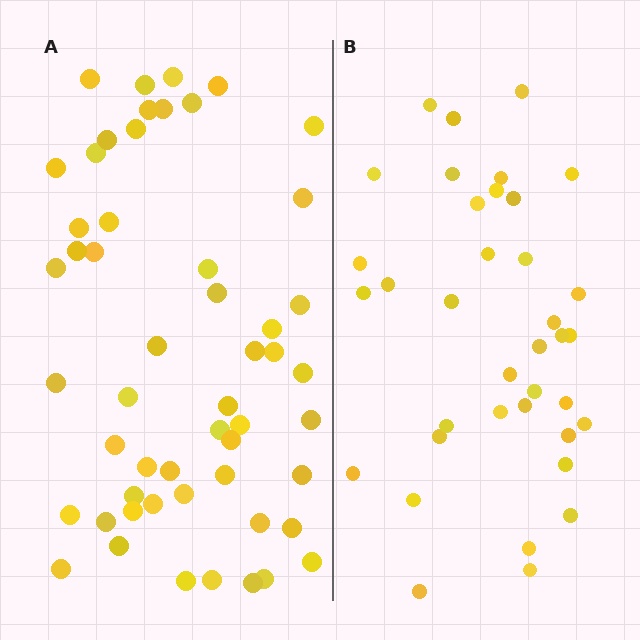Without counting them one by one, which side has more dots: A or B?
Region A (the left region) has more dots.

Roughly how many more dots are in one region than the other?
Region A has approximately 15 more dots than region B.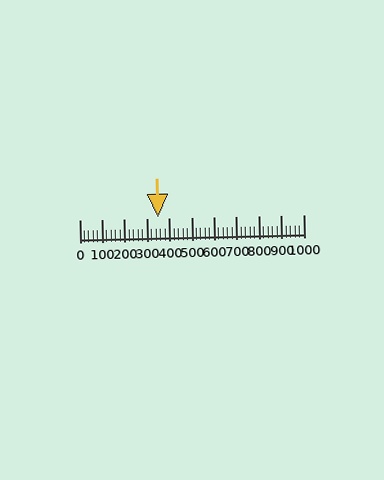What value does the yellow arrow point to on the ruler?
The yellow arrow points to approximately 348.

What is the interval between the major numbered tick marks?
The major tick marks are spaced 100 units apart.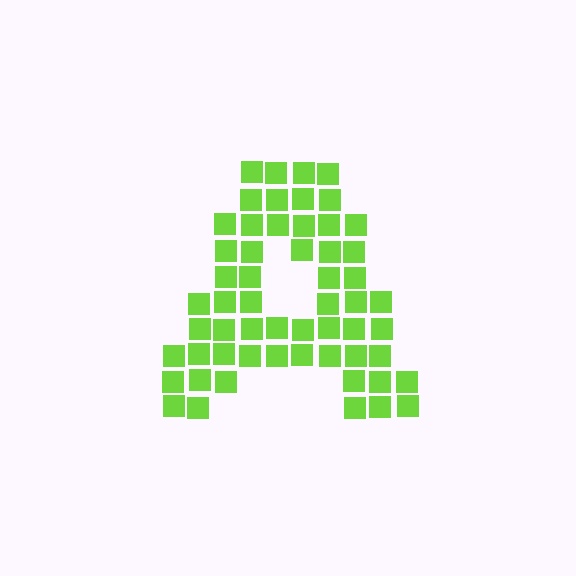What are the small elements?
The small elements are squares.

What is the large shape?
The large shape is the letter A.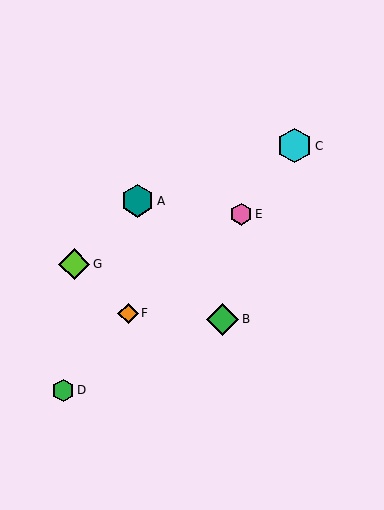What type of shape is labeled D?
Shape D is a green hexagon.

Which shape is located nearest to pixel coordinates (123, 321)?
The orange diamond (labeled F) at (128, 313) is nearest to that location.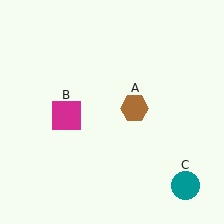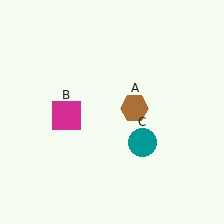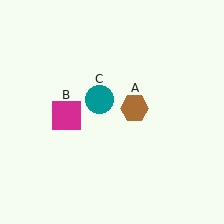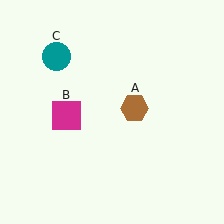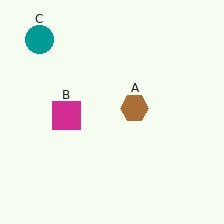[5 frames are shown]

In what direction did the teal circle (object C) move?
The teal circle (object C) moved up and to the left.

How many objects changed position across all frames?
1 object changed position: teal circle (object C).